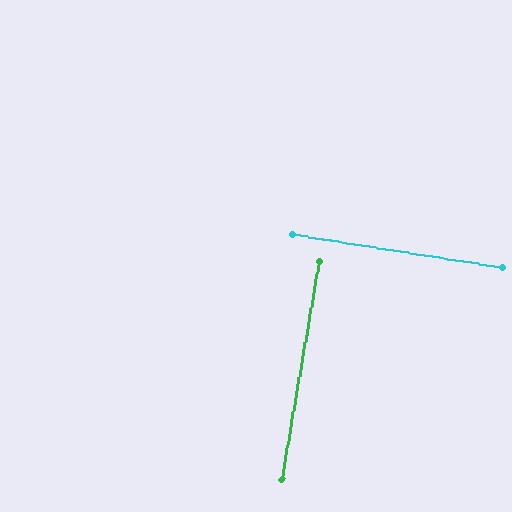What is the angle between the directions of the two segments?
Approximately 89 degrees.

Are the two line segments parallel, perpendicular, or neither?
Perpendicular — they meet at approximately 89°.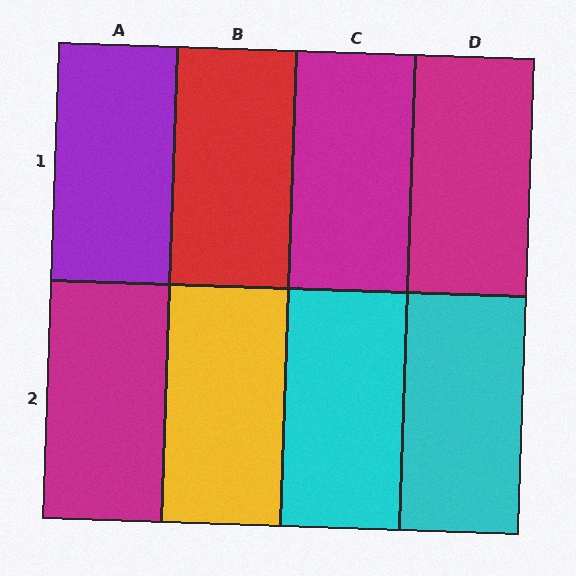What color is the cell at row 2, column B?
Yellow.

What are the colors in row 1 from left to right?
Purple, red, magenta, magenta.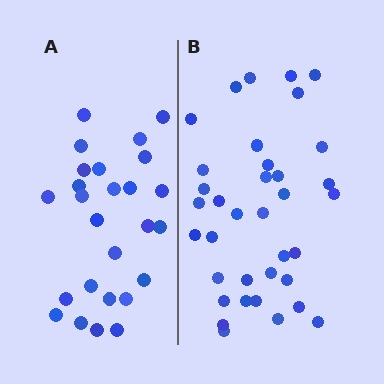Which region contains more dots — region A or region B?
Region B (the right region) has more dots.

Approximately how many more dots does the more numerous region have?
Region B has roughly 10 or so more dots than region A.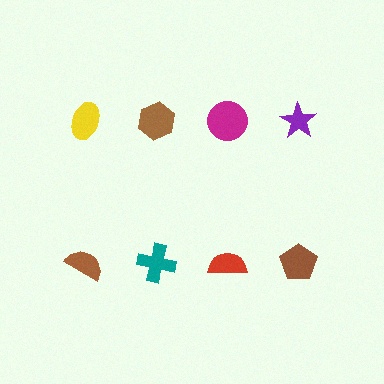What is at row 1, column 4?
A purple star.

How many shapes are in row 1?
4 shapes.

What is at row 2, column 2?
A teal cross.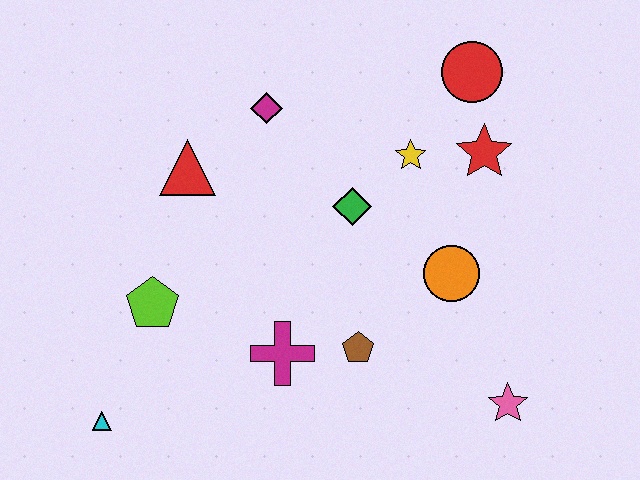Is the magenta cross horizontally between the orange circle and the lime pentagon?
Yes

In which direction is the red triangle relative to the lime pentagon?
The red triangle is above the lime pentagon.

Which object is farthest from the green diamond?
The cyan triangle is farthest from the green diamond.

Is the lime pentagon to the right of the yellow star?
No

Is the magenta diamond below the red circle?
Yes